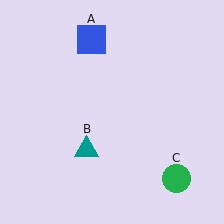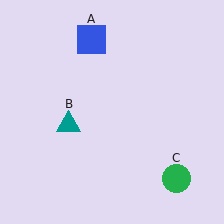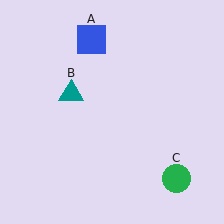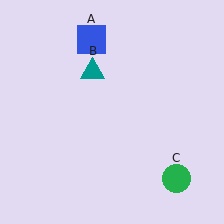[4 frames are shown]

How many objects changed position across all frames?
1 object changed position: teal triangle (object B).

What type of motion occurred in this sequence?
The teal triangle (object B) rotated clockwise around the center of the scene.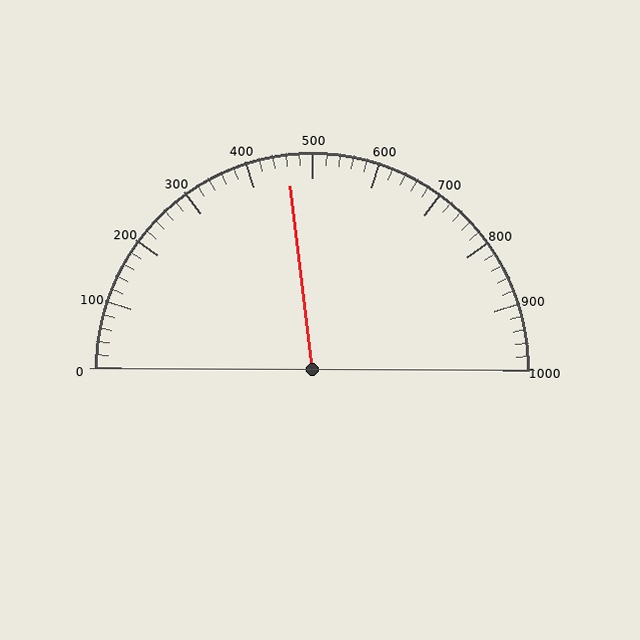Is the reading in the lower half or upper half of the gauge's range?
The reading is in the lower half of the range (0 to 1000).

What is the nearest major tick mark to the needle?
The nearest major tick mark is 500.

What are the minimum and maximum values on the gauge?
The gauge ranges from 0 to 1000.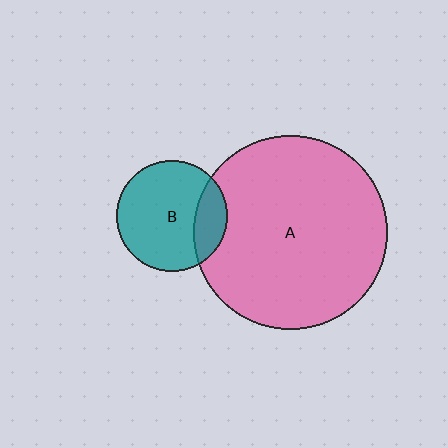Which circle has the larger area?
Circle A (pink).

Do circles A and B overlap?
Yes.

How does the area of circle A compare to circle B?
Approximately 3.0 times.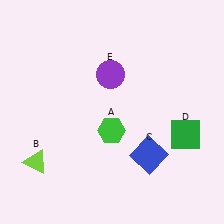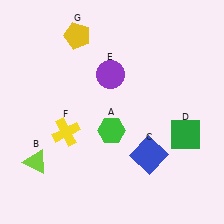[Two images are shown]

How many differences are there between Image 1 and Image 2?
There are 2 differences between the two images.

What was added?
A yellow cross (F), a yellow pentagon (G) were added in Image 2.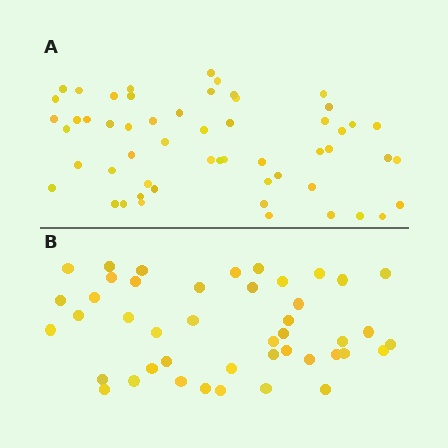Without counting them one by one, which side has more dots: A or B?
Region A (the top region) has more dots.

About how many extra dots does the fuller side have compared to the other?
Region A has roughly 12 or so more dots than region B.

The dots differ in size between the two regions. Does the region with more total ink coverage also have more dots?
No. Region B has more total ink coverage because its dots are larger, but region A actually contains more individual dots. Total area can be misleading — the number of items is what matters here.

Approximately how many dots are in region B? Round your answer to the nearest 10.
About 40 dots. (The exact count is 44, which rounds to 40.)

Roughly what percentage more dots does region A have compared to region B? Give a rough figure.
About 25% more.